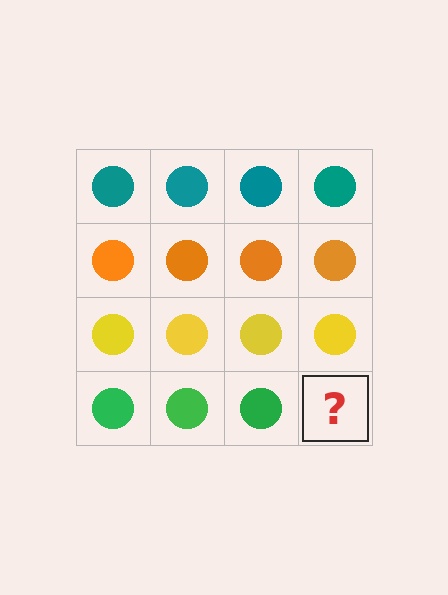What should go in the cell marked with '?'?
The missing cell should contain a green circle.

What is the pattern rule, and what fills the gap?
The rule is that each row has a consistent color. The gap should be filled with a green circle.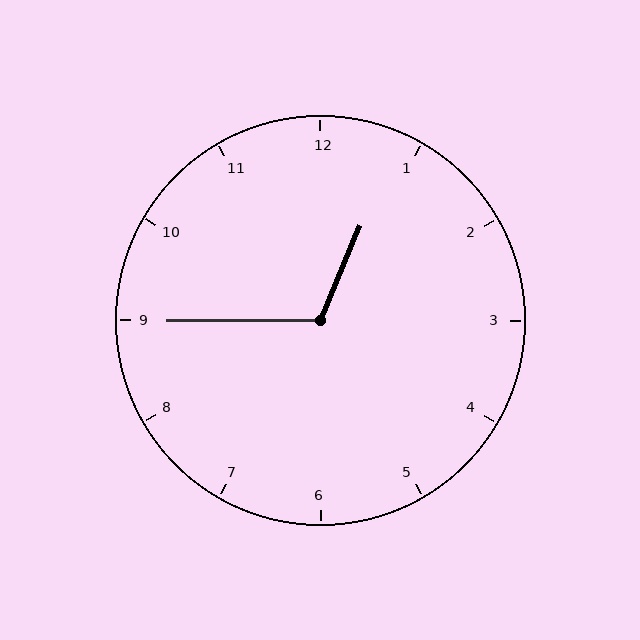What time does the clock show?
12:45.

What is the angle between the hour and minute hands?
Approximately 112 degrees.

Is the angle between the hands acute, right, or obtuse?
It is obtuse.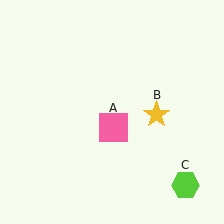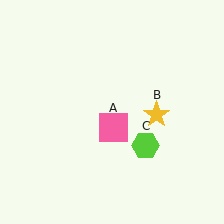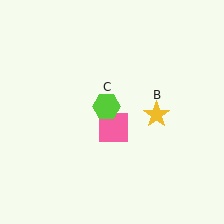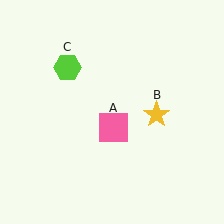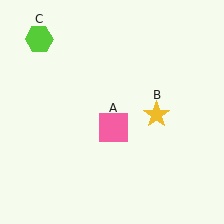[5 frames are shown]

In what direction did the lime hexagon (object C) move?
The lime hexagon (object C) moved up and to the left.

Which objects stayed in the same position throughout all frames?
Pink square (object A) and yellow star (object B) remained stationary.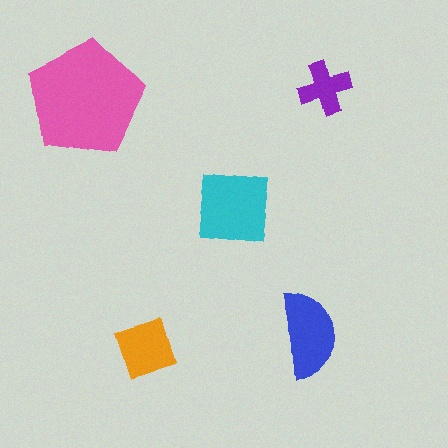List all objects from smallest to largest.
The purple cross, the orange diamond, the blue semicircle, the cyan square, the pink pentagon.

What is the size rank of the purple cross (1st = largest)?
5th.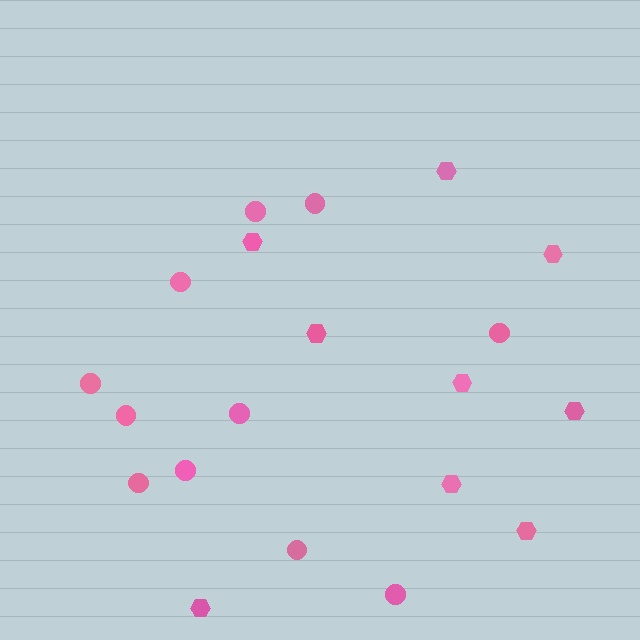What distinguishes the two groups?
There are 2 groups: one group of circles (11) and one group of hexagons (9).